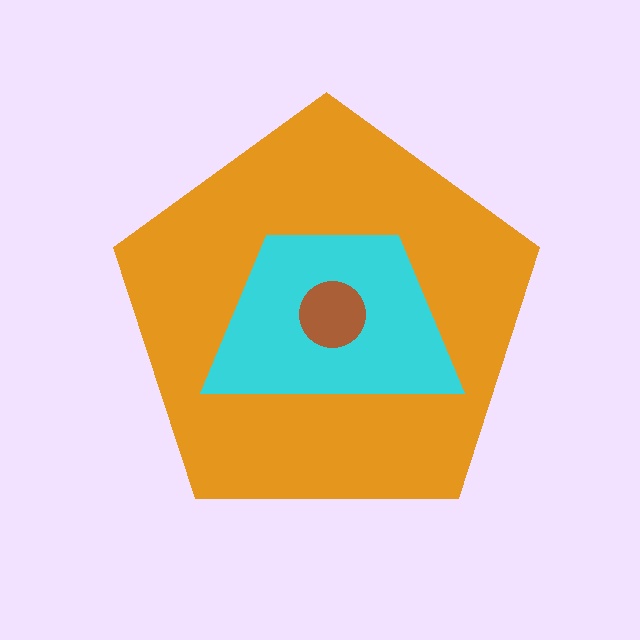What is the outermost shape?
The orange pentagon.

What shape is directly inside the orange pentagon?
The cyan trapezoid.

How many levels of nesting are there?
3.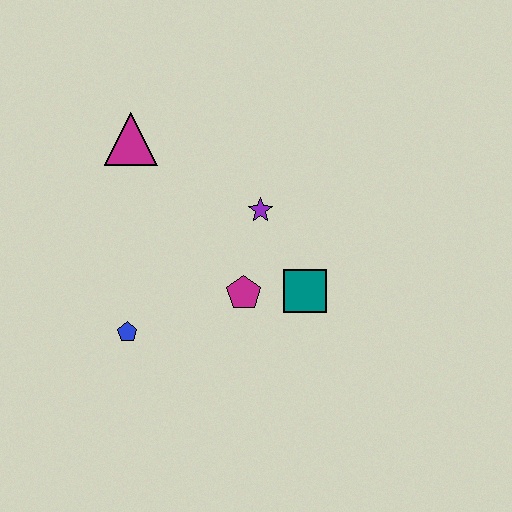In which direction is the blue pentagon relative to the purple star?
The blue pentagon is to the left of the purple star.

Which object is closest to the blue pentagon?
The magenta pentagon is closest to the blue pentagon.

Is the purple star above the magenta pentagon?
Yes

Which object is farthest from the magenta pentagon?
The magenta triangle is farthest from the magenta pentagon.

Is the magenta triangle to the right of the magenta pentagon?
No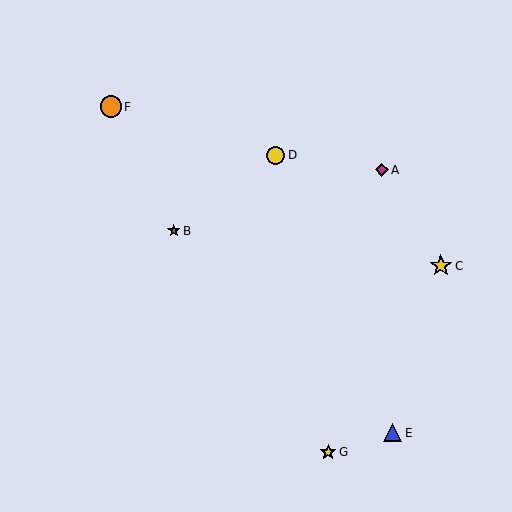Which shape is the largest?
The orange circle (labeled F) is the largest.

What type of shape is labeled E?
Shape E is a blue triangle.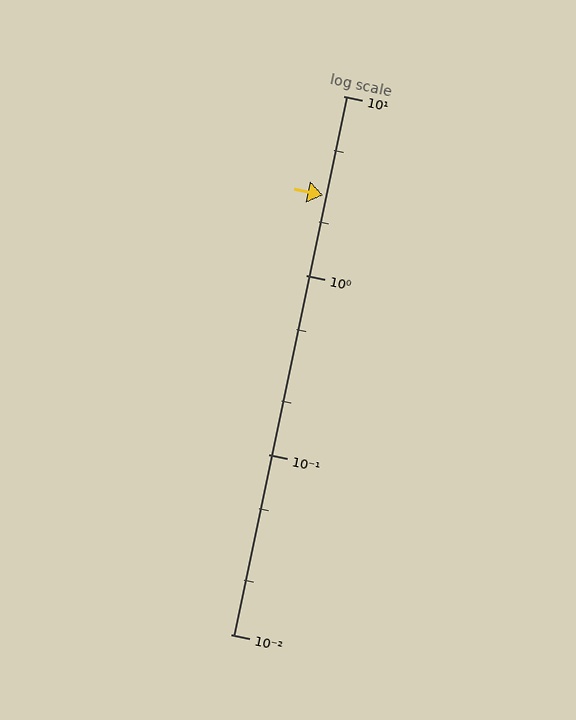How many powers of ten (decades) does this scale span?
The scale spans 3 decades, from 0.01 to 10.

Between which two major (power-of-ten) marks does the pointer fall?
The pointer is between 1 and 10.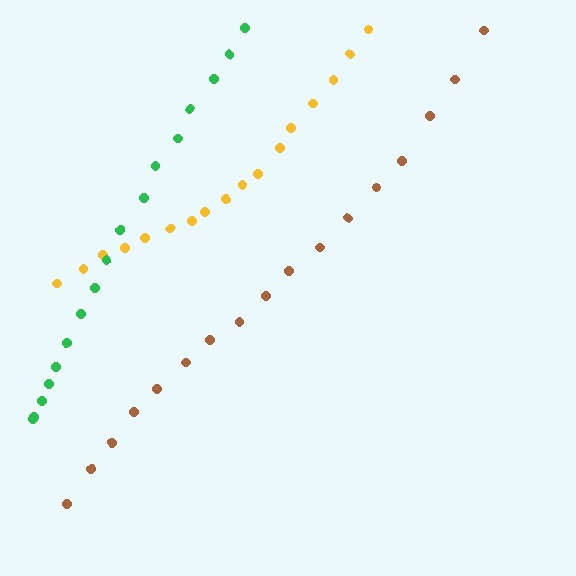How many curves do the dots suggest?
There are 3 distinct paths.